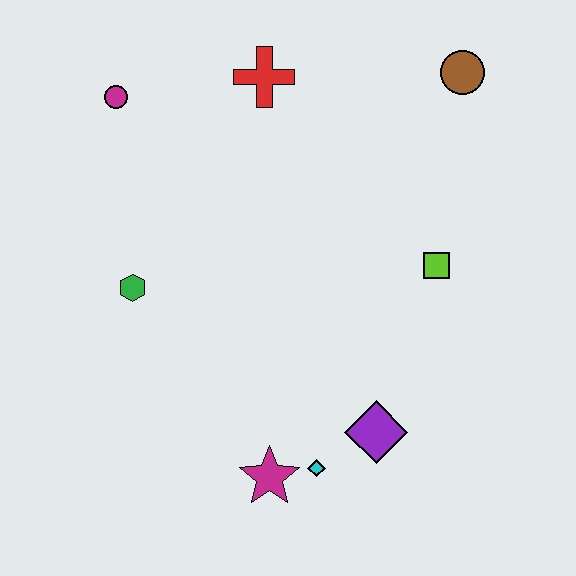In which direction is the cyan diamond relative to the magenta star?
The cyan diamond is to the right of the magenta star.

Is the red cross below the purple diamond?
No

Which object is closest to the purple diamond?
The cyan diamond is closest to the purple diamond.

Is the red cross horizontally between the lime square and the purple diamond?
No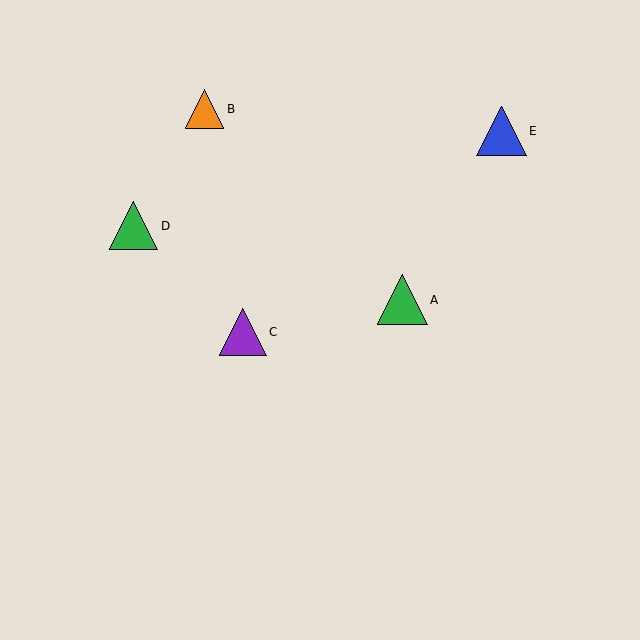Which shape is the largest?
The green triangle (labeled A) is the largest.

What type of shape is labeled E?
Shape E is a blue triangle.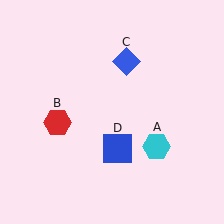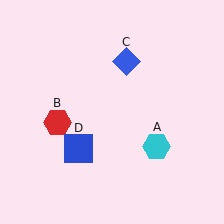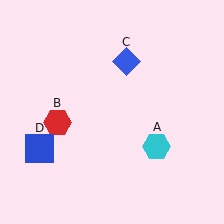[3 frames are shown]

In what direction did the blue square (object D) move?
The blue square (object D) moved left.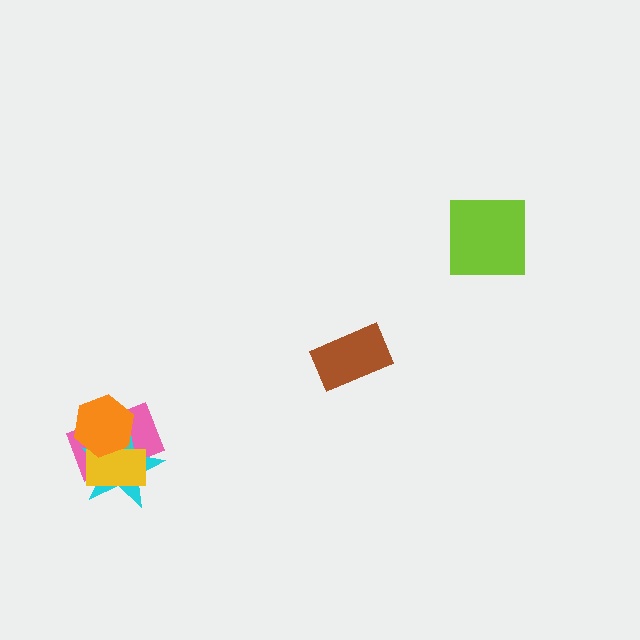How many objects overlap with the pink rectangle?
3 objects overlap with the pink rectangle.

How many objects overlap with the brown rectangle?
0 objects overlap with the brown rectangle.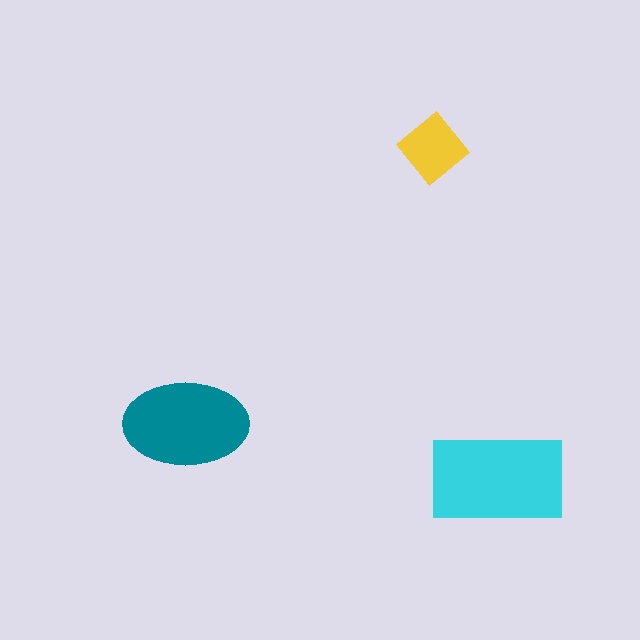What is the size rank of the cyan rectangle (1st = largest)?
1st.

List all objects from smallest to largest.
The yellow diamond, the teal ellipse, the cyan rectangle.